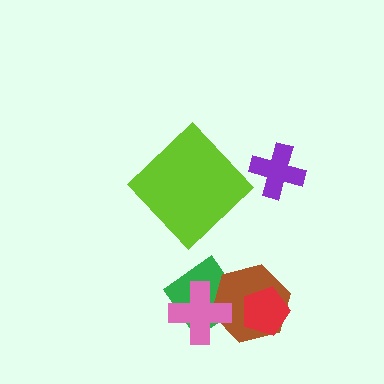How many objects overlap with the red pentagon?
1 object overlaps with the red pentagon.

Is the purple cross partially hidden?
No, no other shape covers it.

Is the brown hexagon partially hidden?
Yes, it is partially covered by another shape.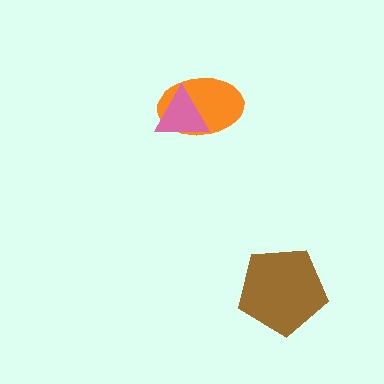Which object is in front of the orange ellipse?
The pink triangle is in front of the orange ellipse.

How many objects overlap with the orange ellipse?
1 object overlaps with the orange ellipse.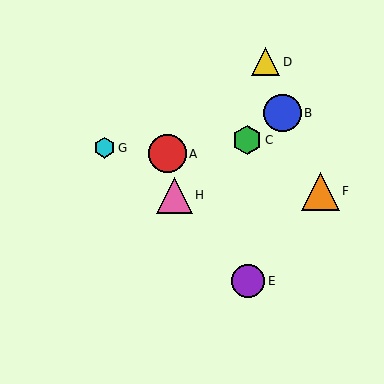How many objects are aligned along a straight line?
3 objects (B, C, H) are aligned along a straight line.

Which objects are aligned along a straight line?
Objects B, C, H are aligned along a straight line.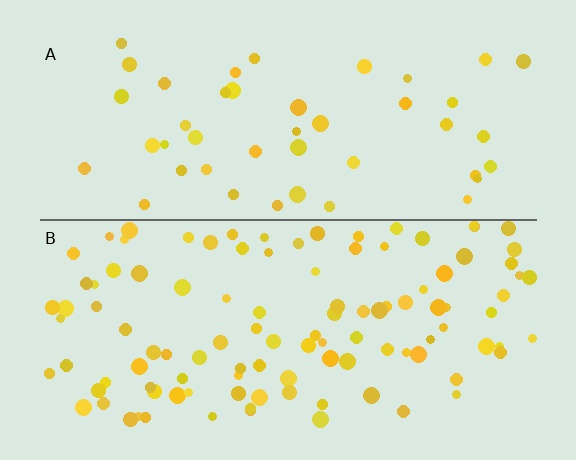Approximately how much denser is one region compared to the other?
Approximately 2.4× — region B over region A.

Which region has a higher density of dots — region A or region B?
B (the bottom).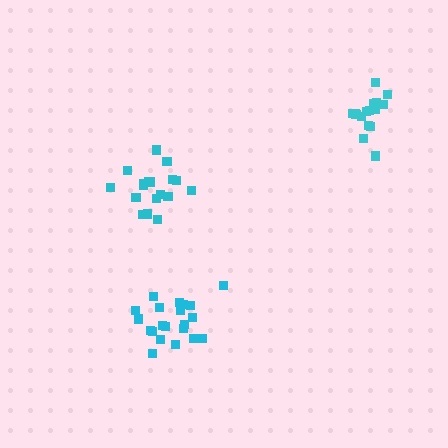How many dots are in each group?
Group 1: 16 dots, Group 2: 18 dots, Group 3: 21 dots (55 total).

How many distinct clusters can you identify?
There are 3 distinct clusters.